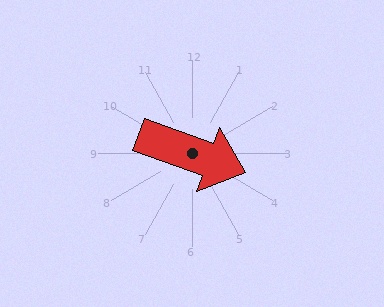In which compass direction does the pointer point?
East.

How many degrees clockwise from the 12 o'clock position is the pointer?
Approximately 110 degrees.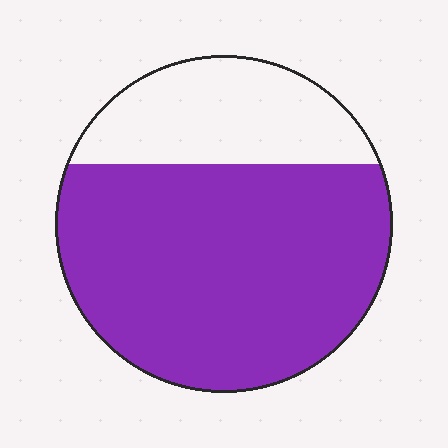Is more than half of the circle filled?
Yes.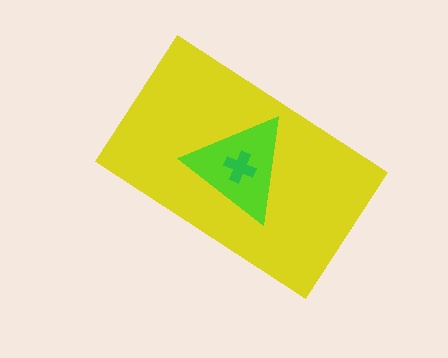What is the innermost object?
The green cross.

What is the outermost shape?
The yellow rectangle.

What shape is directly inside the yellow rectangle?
The lime triangle.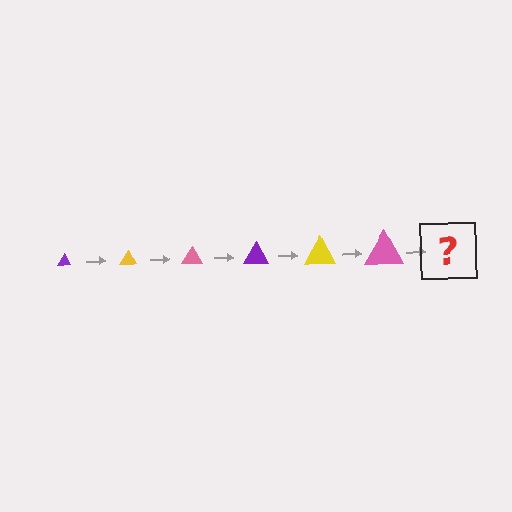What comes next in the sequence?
The next element should be a purple triangle, larger than the previous one.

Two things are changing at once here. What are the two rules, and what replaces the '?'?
The two rules are that the triangle grows larger each step and the color cycles through purple, yellow, and pink. The '?' should be a purple triangle, larger than the previous one.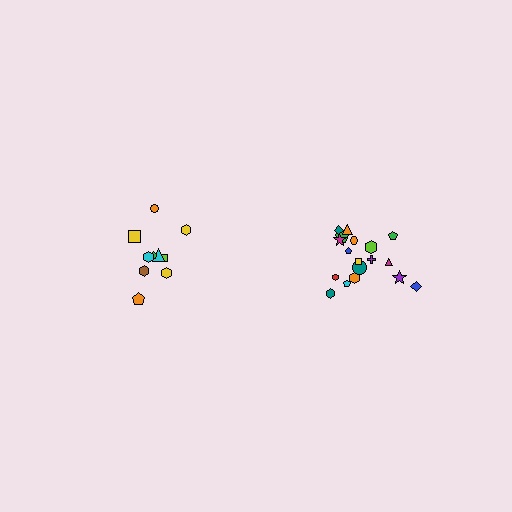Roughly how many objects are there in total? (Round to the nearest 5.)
Roughly 30 objects in total.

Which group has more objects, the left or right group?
The right group.